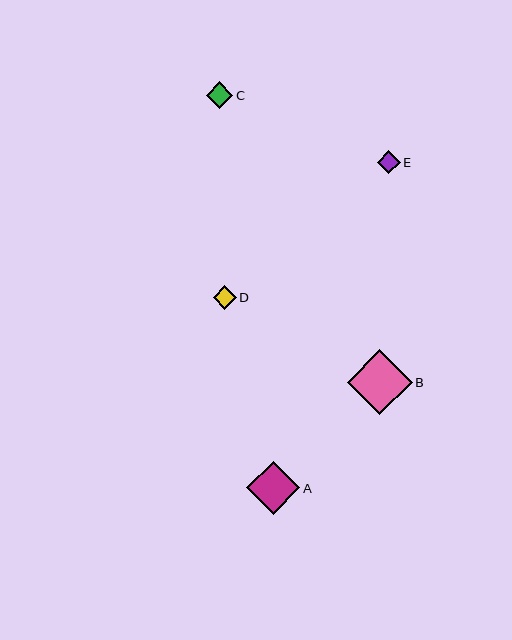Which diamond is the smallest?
Diamond E is the smallest with a size of approximately 23 pixels.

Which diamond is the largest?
Diamond B is the largest with a size of approximately 65 pixels.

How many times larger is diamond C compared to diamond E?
Diamond C is approximately 1.1 times the size of diamond E.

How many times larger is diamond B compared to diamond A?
Diamond B is approximately 1.2 times the size of diamond A.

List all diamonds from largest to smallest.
From largest to smallest: B, A, C, D, E.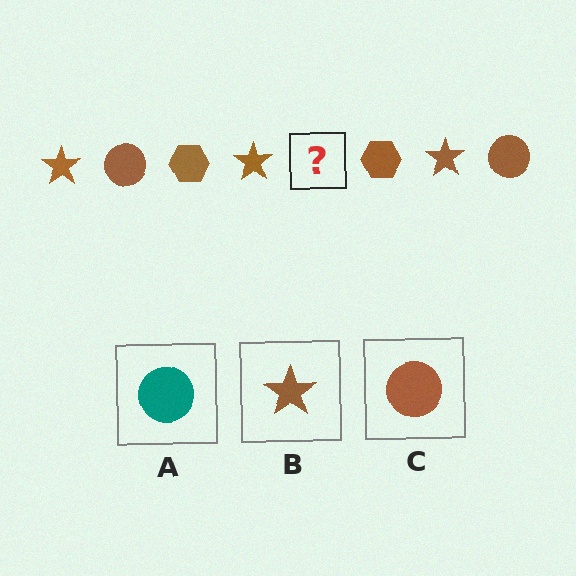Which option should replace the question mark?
Option C.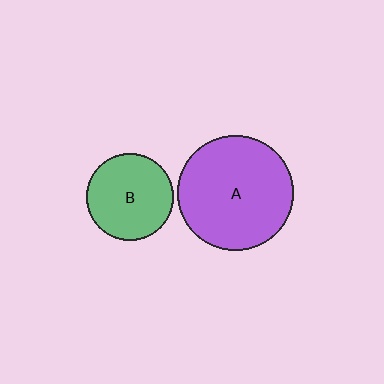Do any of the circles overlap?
No, none of the circles overlap.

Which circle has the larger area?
Circle A (purple).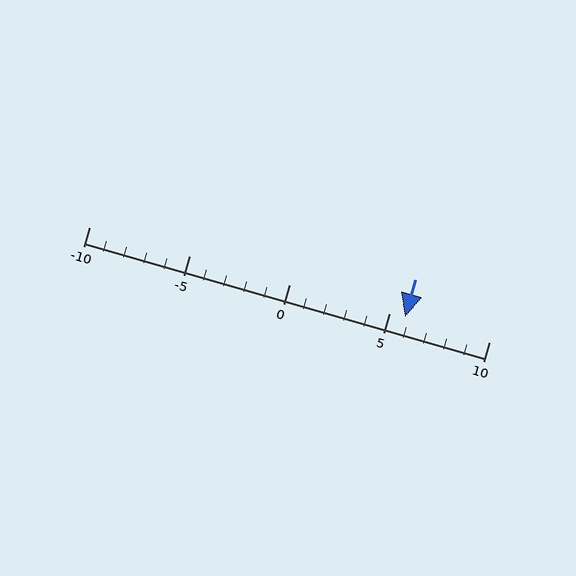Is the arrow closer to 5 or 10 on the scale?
The arrow is closer to 5.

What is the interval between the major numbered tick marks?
The major tick marks are spaced 5 units apart.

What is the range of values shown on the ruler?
The ruler shows values from -10 to 10.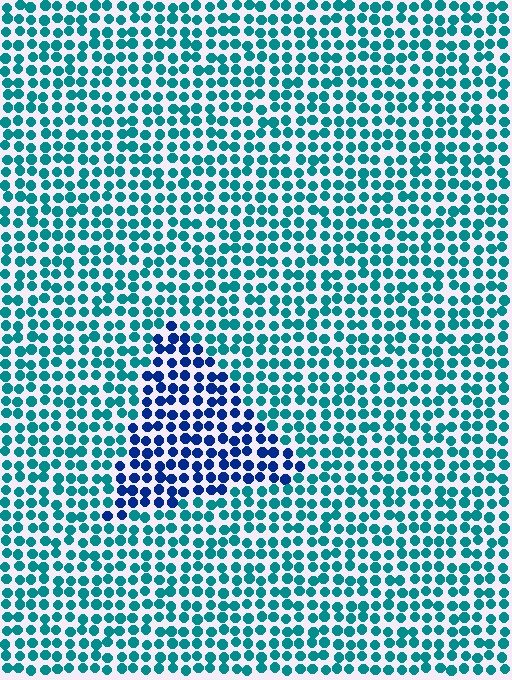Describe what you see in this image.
The image is filled with small teal elements in a uniform arrangement. A triangle-shaped region is visible where the elements are tinted to a slightly different hue, forming a subtle color boundary.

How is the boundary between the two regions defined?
The boundary is defined purely by a slight shift in hue (about 44 degrees). Spacing, size, and orientation are identical on both sides.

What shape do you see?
I see a triangle.